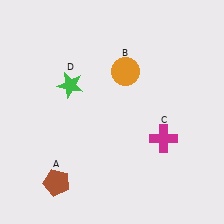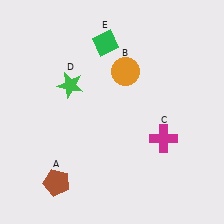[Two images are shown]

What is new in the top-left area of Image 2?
A green diamond (E) was added in the top-left area of Image 2.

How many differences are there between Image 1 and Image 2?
There is 1 difference between the two images.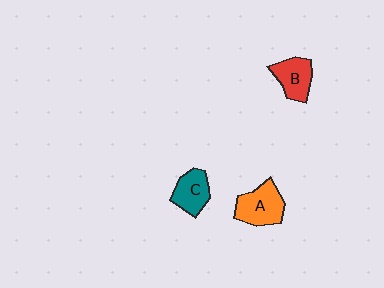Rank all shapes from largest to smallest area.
From largest to smallest: A (orange), B (red), C (teal).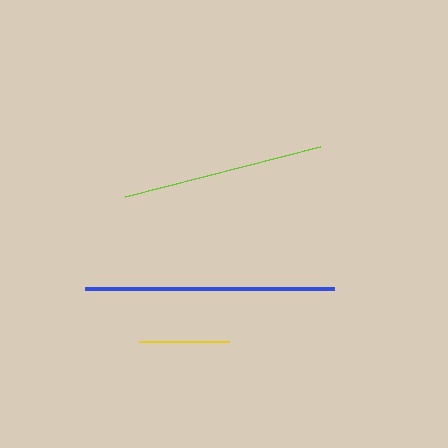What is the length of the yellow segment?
The yellow segment is approximately 90 pixels long.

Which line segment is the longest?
The blue line is the longest at approximately 249 pixels.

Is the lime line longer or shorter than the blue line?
The blue line is longer than the lime line.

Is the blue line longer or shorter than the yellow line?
The blue line is longer than the yellow line.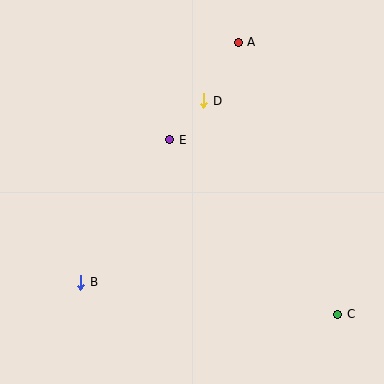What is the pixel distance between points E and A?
The distance between E and A is 119 pixels.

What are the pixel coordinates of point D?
Point D is at (204, 101).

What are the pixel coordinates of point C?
Point C is at (338, 314).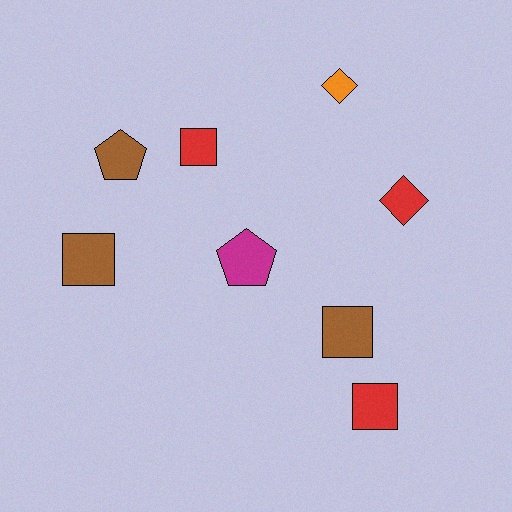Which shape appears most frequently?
Square, with 4 objects.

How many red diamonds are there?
There is 1 red diamond.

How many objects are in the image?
There are 8 objects.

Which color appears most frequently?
Red, with 3 objects.